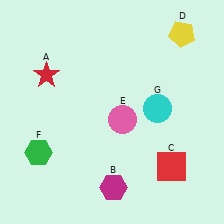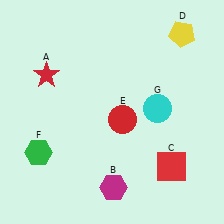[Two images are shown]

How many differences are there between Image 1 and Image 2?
There is 1 difference between the two images.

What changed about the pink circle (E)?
In Image 1, E is pink. In Image 2, it changed to red.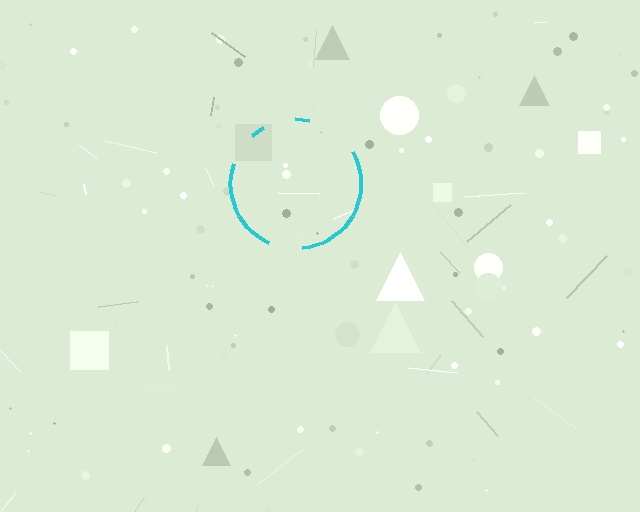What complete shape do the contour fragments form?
The contour fragments form a circle.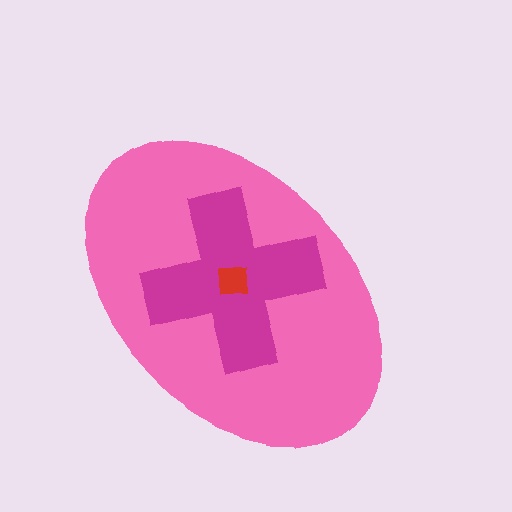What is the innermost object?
The red square.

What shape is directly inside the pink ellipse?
The magenta cross.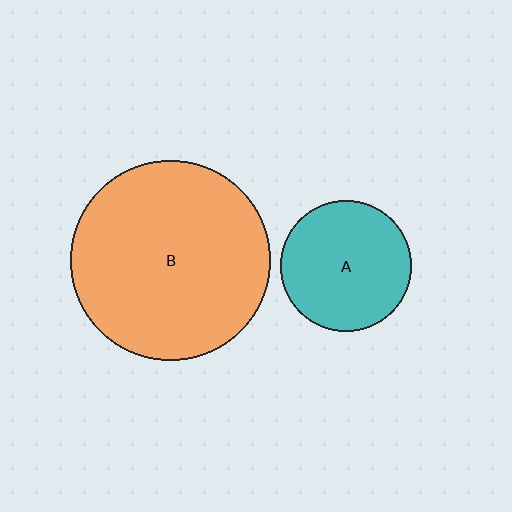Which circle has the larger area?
Circle B (orange).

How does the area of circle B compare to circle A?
Approximately 2.3 times.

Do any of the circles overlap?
No, none of the circles overlap.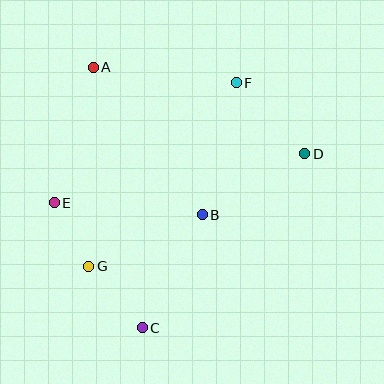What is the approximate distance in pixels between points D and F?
The distance between D and F is approximately 98 pixels.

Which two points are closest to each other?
Points E and G are closest to each other.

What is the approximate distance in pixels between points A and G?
The distance between A and G is approximately 199 pixels.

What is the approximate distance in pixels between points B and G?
The distance between B and G is approximately 125 pixels.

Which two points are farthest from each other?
Points A and C are farthest from each other.